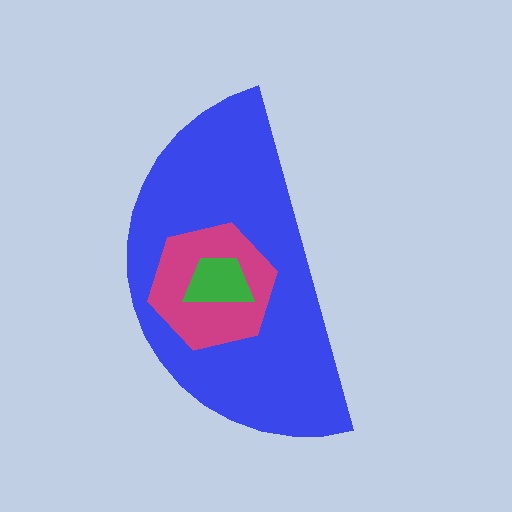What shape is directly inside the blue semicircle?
The magenta hexagon.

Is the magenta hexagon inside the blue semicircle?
Yes.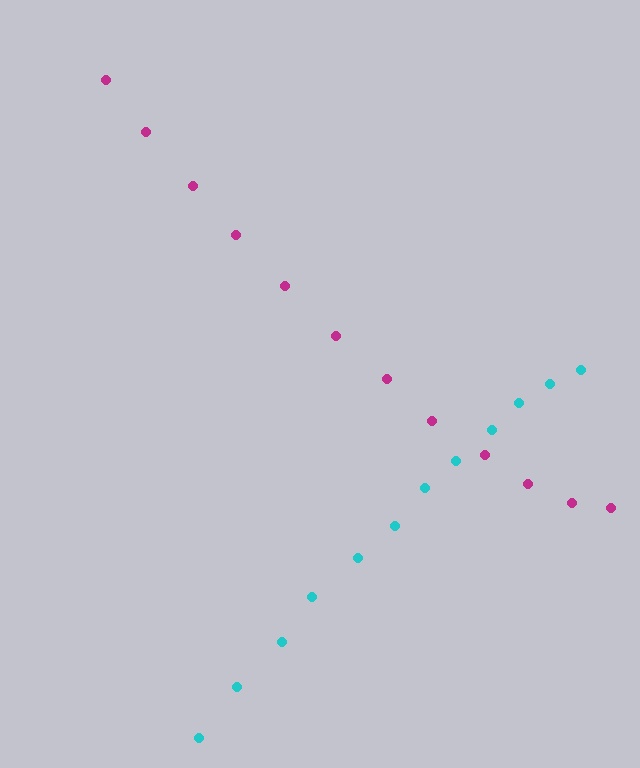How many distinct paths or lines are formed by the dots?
There are 2 distinct paths.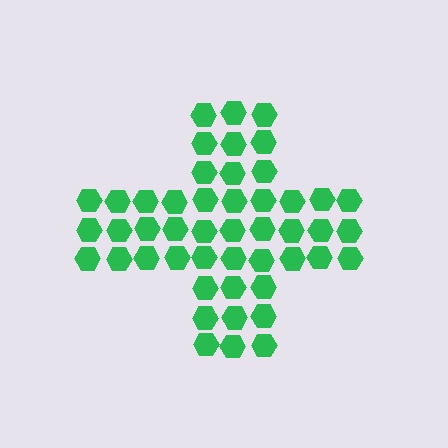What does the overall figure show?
The overall figure shows a cross.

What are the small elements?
The small elements are hexagons.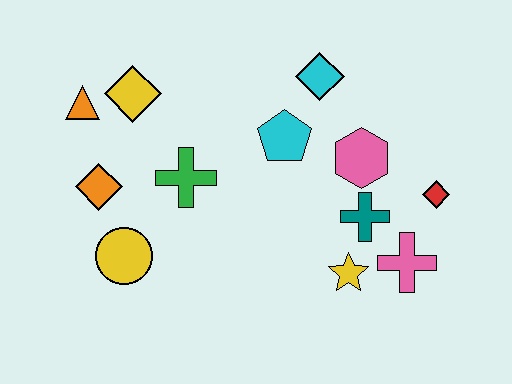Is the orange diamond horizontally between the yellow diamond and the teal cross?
No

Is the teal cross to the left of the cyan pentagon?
No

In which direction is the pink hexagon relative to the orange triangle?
The pink hexagon is to the right of the orange triangle.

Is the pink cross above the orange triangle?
No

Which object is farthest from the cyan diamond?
The yellow circle is farthest from the cyan diamond.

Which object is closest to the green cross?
The orange diamond is closest to the green cross.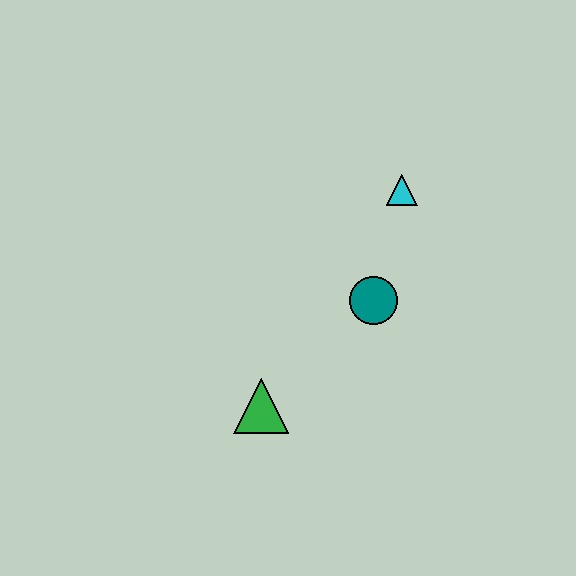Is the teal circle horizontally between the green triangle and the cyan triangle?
Yes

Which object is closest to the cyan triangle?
The teal circle is closest to the cyan triangle.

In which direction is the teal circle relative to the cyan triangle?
The teal circle is below the cyan triangle.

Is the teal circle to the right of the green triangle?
Yes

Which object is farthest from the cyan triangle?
The green triangle is farthest from the cyan triangle.